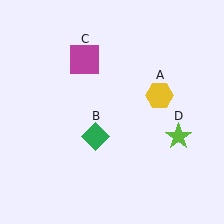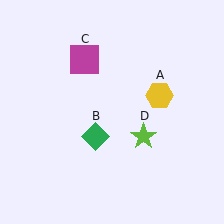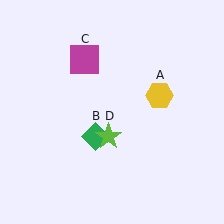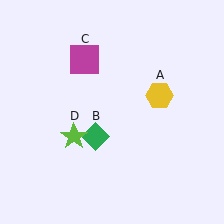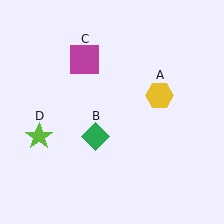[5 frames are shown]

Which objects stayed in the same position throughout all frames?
Yellow hexagon (object A) and green diamond (object B) and magenta square (object C) remained stationary.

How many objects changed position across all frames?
1 object changed position: lime star (object D).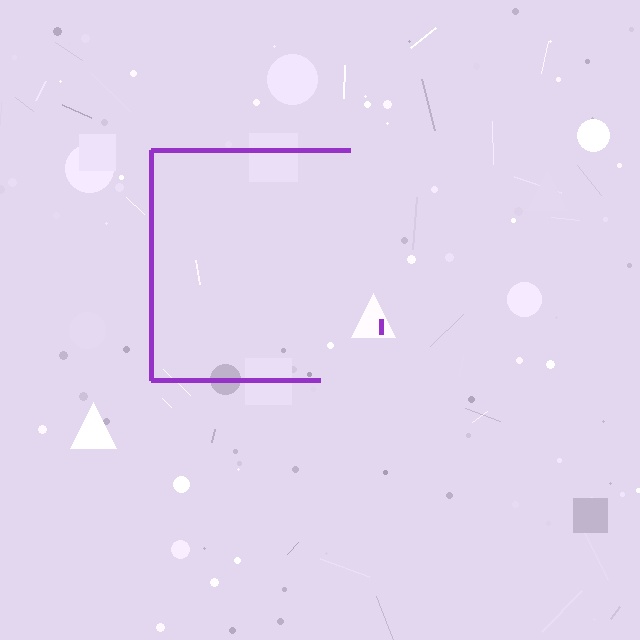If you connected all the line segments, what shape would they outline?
They would outline a square.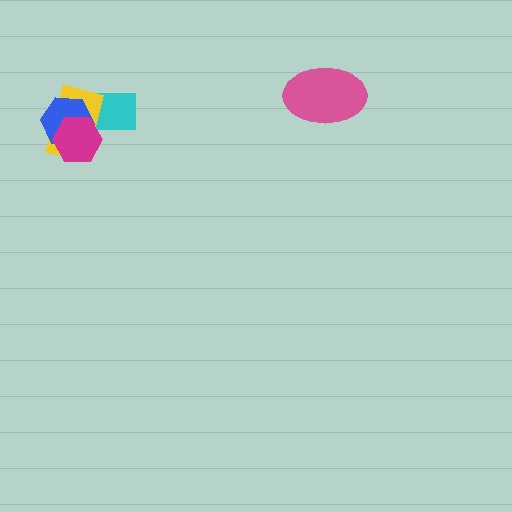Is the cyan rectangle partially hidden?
Yes, it is partially covered by another shape.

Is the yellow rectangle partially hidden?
Yes, it is partially covered by another shape.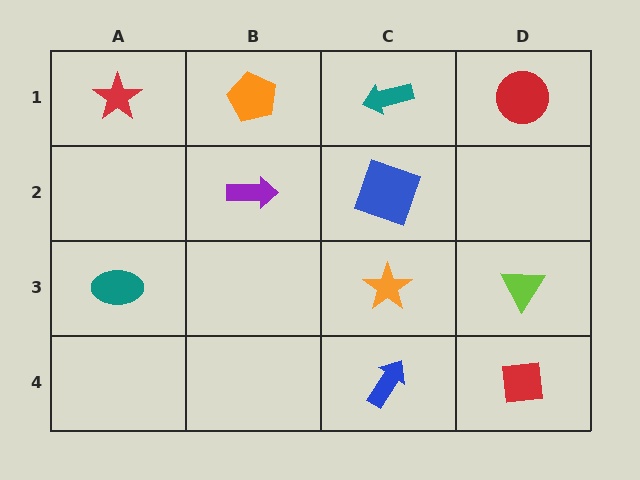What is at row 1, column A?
A red star.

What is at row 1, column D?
A red circle.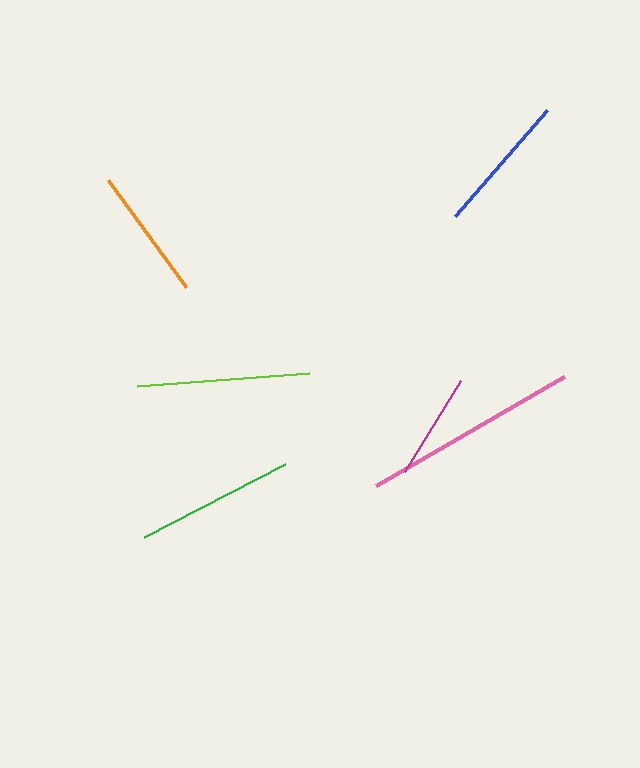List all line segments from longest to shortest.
From longest to shortest: pink, lime, green, blue, orange, magenta.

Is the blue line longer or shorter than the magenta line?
The blue line is longer than the magenta line.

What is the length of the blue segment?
The blue segment is approximately 140 pixels long.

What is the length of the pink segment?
The pink segment is approximately 217 pixels long.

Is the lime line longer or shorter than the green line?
The lime line is longer than the green line.